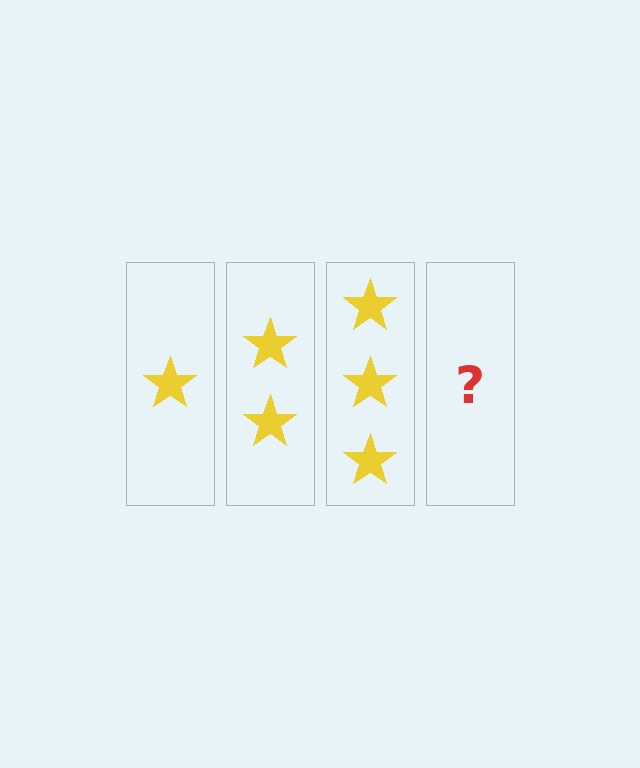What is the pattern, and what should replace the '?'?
The pattern is that each step adds one more star. The '?' should be 4 stars.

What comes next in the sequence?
The next element should be 4 stars.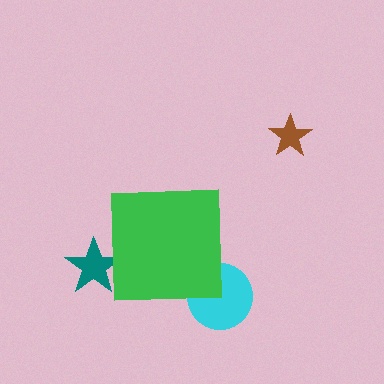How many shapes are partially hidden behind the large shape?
2 shapes are partially hidden.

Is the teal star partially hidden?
Yes, the teal star is partially hidden behind the green square.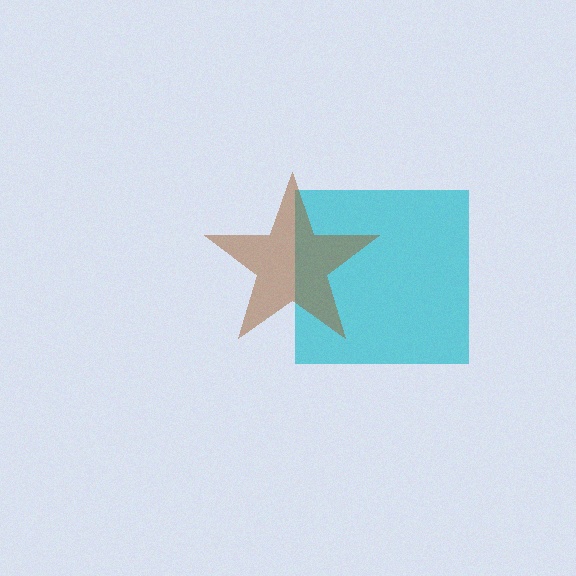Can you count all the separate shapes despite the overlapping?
Yes, there are 2 separate shapes.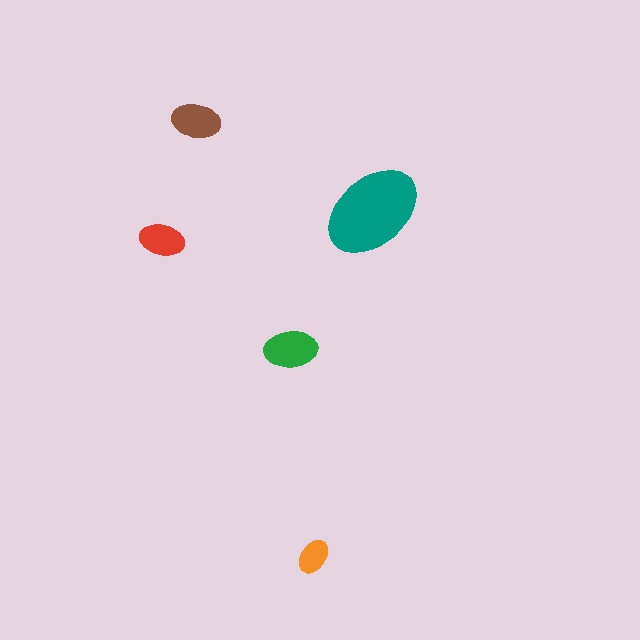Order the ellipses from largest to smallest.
the teal one, the green one, the brown one, the red one, the orange one.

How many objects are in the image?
There are 5 objects in the image.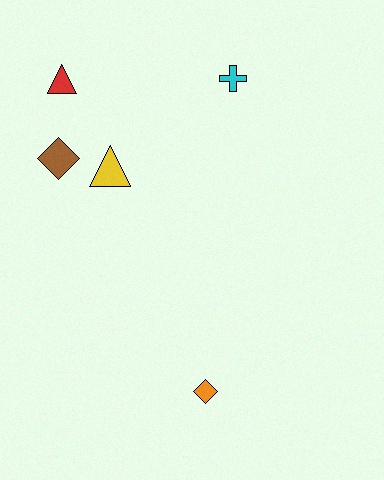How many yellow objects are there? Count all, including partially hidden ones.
There is 1 yellow object.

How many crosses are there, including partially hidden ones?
There is 1 cross.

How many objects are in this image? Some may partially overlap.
There are 5 objects.